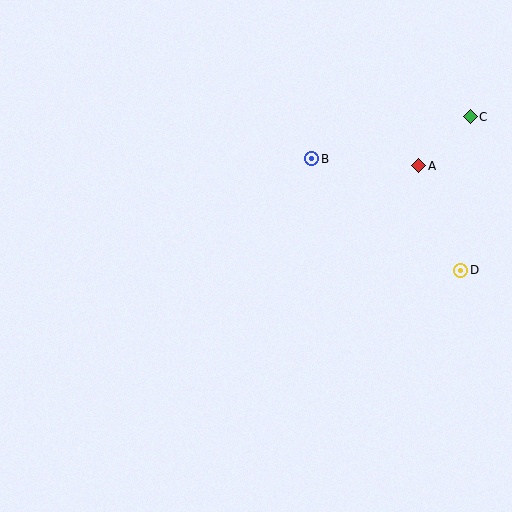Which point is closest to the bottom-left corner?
Point B is closest to the bottom-left corner.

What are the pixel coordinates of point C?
Point C is at (470, 117).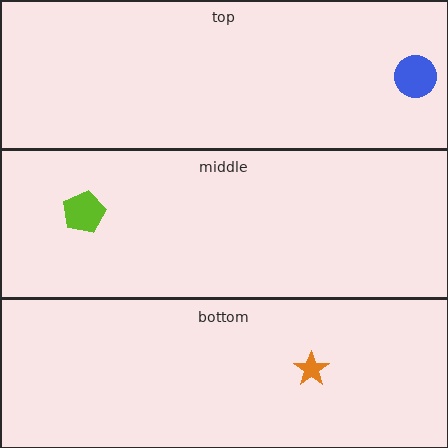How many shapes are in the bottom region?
1.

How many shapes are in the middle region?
1.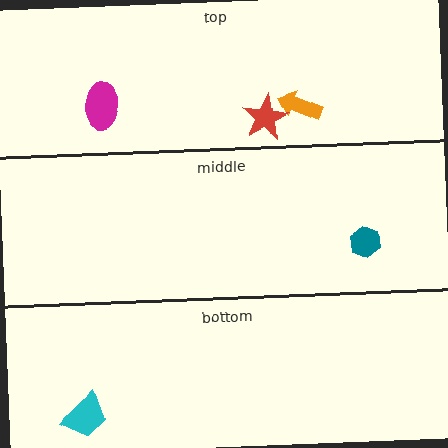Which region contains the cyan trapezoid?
The bottom region.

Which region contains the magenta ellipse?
The top region.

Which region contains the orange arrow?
The top region.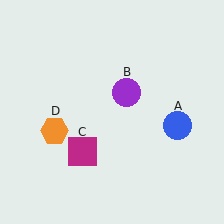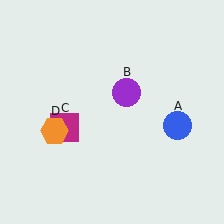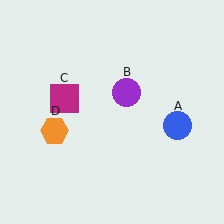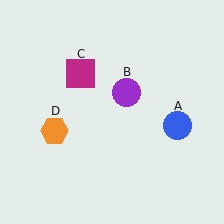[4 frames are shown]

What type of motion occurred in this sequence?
The magenta square (object C) rotated clockwise around the center of the scene.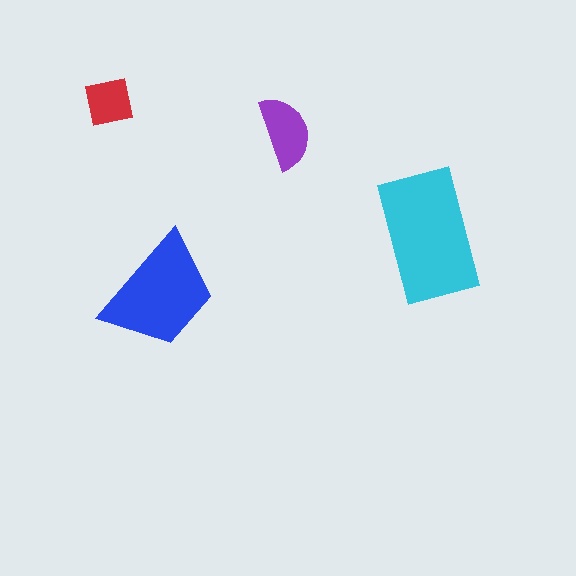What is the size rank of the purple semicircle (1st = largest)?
3rd.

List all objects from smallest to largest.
The red square, the purple semicircle, the blue trapezoid, the cyan rectangle.